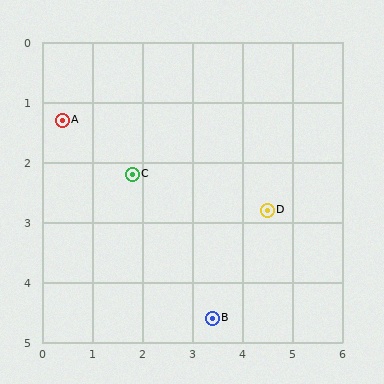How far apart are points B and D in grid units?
Points B and D are about 2.1 grid units apart.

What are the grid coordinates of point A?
Point A is at approximately (0.4, 1.3).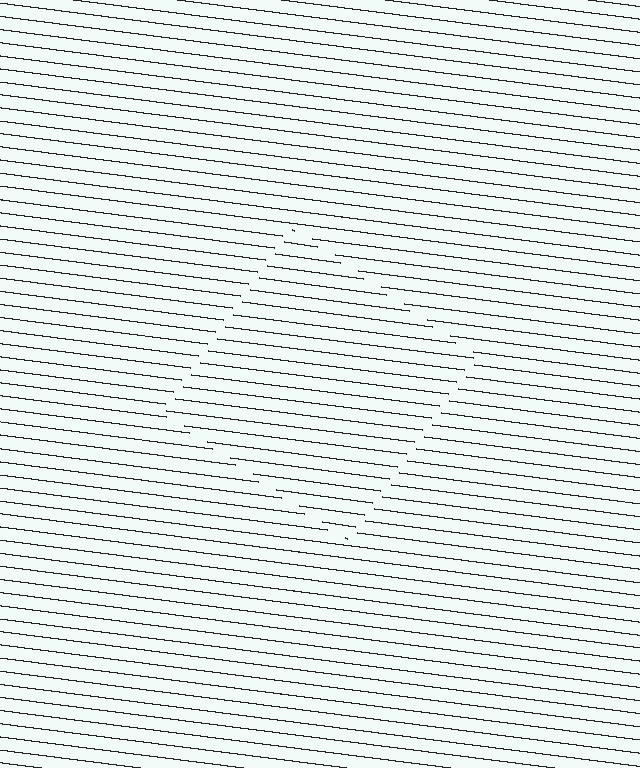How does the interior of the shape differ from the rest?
The interior of the shape contains the same grating, shifted by half a period — the contour is defined by the phase discontinuity where line-ends from the inner and outer gratings abut.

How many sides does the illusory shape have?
4 sides — the line-ends trace a square.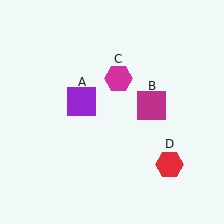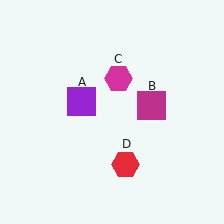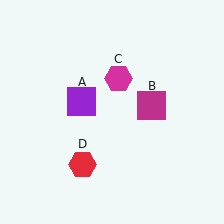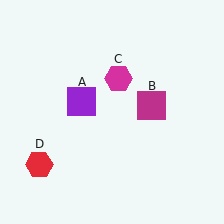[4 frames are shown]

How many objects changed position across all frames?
1 object changed position: red hexagon (object D).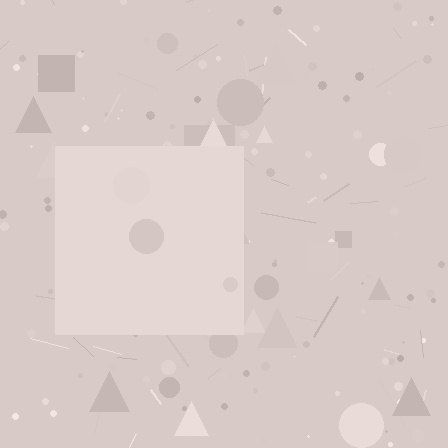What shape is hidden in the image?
A square is hidden in the image.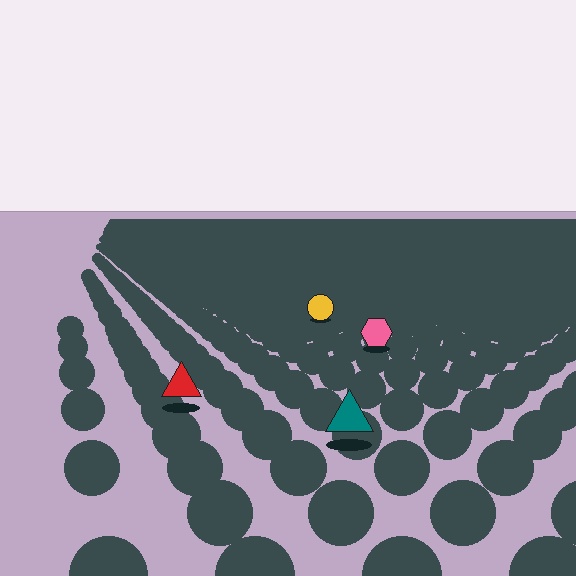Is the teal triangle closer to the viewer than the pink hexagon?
Yes. The teal triangle is closer — you can tell from the texture gradient: the ground texture is coarser near it.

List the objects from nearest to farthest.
From nearest to farthest: the teal triangle, the red triangle, the pink hexagon, the yellow circle.